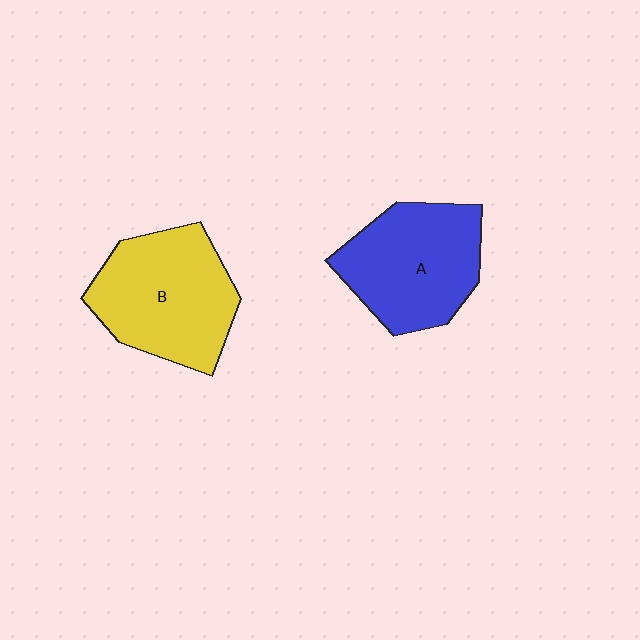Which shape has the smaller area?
Shape A (blue).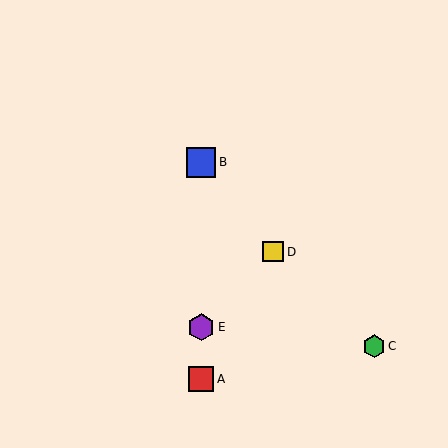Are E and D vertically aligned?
No, E is at x≈201 and D is at x≈273.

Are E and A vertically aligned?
Yes, both are at x≈201.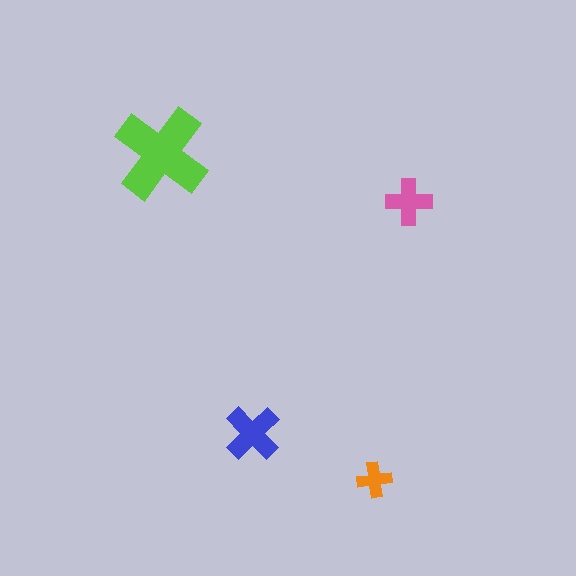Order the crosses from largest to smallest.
the lime one, the blue one, the pink one, the orange one.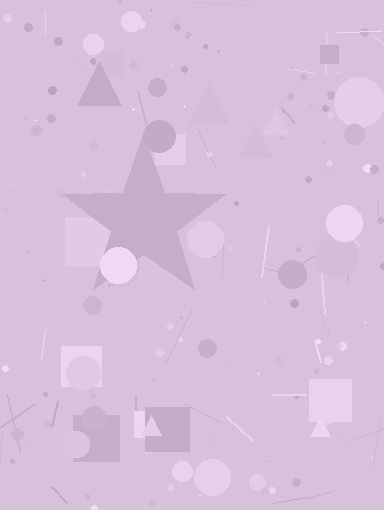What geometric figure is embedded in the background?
A star is embedded in the background.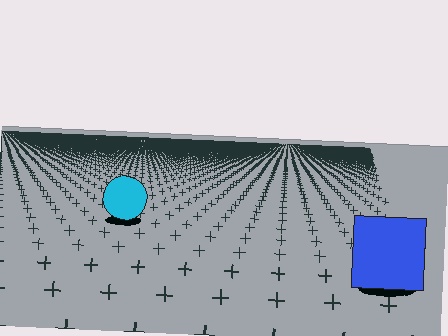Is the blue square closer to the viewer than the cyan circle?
Yes. The blue square is closer — you can tell from the texture gradient: the ground texture is coarser near it.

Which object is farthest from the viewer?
The cyan circle is farthest from the viewer. It appears smaller and the ground texture around it is denser.